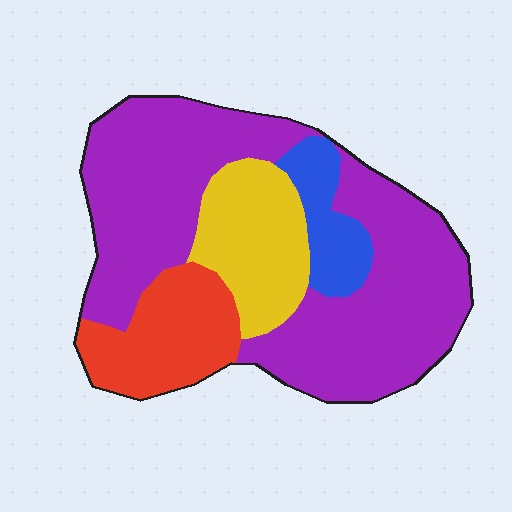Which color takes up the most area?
Purple, at roughly 60%.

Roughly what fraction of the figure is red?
Red takes up about one sixth (1/6) of the figure.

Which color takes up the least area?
Blue, at roughly 10%.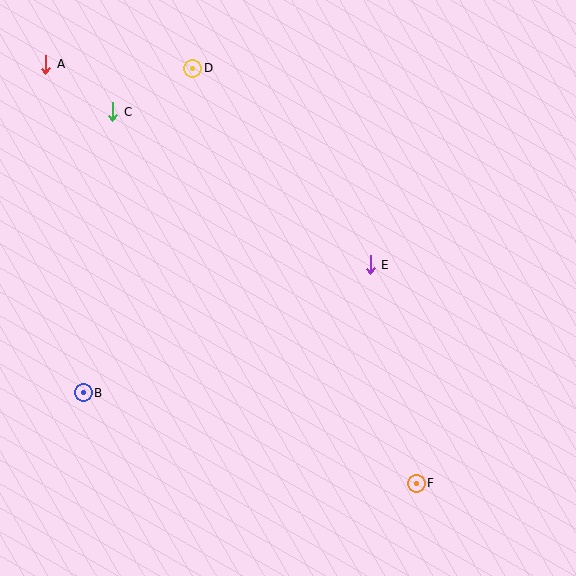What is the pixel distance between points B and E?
The distance between B and E is 314 pixels.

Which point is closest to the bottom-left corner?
Point B is closest to the bottom-left corner.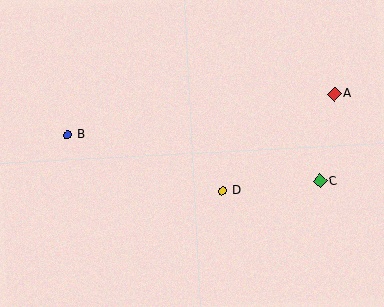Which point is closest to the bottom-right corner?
Point C is closest to the bottom-right corner.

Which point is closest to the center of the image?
Point D at (222, 191) is closest to the center.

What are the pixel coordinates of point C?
Point C is at (320, 181).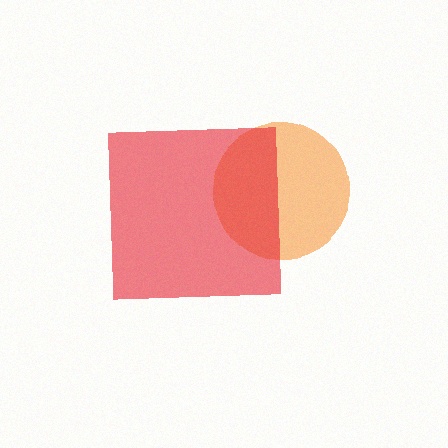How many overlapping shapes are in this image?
There are 2 overlapping shapes in the image.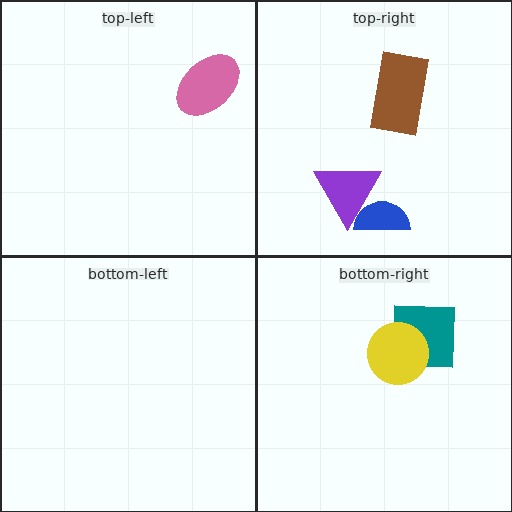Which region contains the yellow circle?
The bottom-right region.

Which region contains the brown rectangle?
The top-right region.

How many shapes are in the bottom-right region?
2.